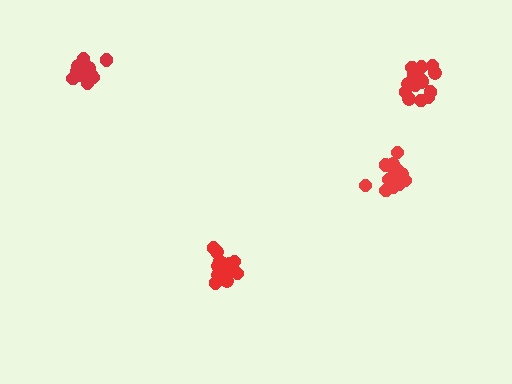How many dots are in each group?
Group 1: 17 dots, Group 2: 15 dots, Group 3: 17 dots, Group 4: 19 dots (68 total).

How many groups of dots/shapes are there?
There are 4 groups.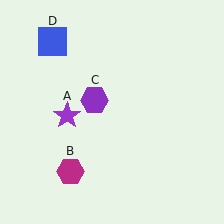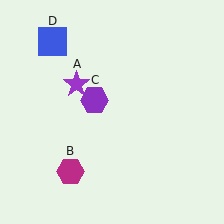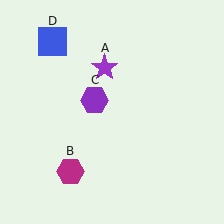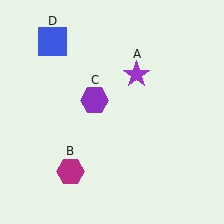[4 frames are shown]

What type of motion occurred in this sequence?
The purple star (object A) rotated clockwise around the center of the scene.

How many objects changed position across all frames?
1 object changed position: purple star (object A).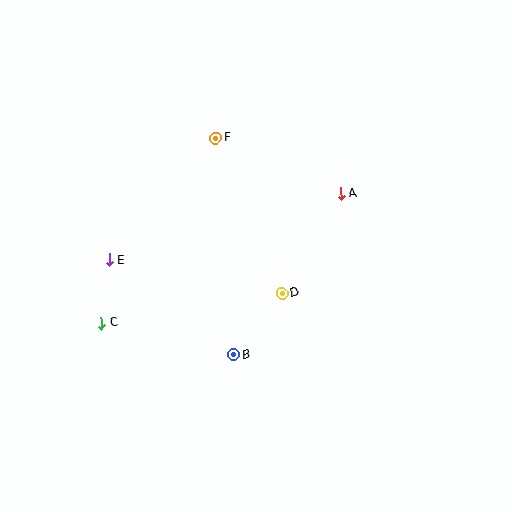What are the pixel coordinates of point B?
Point B is at (234, 355).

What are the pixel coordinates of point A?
Point A is at (341, 194).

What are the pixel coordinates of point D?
Point D is at (282, 293).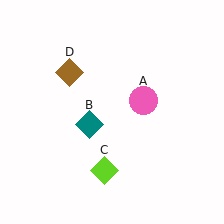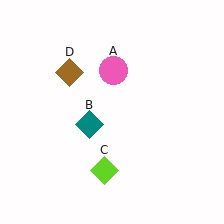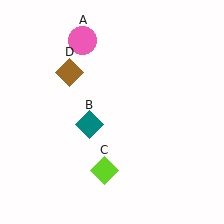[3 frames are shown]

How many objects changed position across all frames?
1 object changed position: pink circle (object A).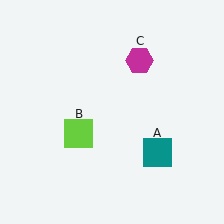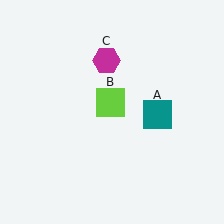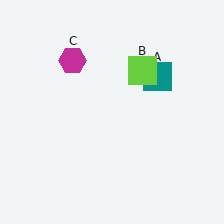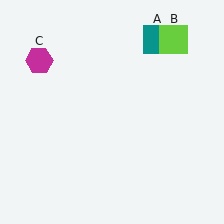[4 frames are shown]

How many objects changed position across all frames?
3 objects changed position: teal square (object A), lime square (object B), magenta hexagon (object C).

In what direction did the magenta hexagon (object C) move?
The magenta hexagon (object C) moved left.